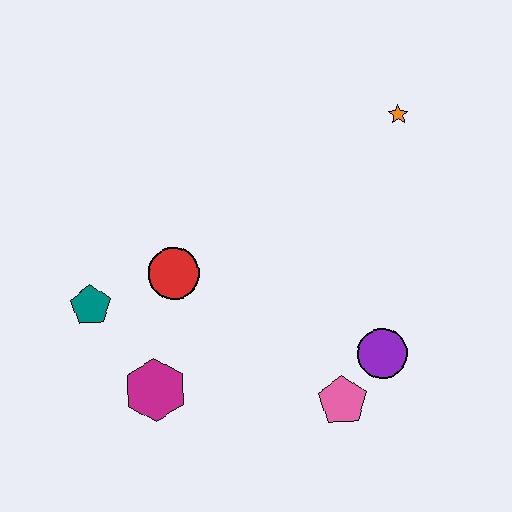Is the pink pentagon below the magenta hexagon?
Yes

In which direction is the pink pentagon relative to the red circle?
The pink pentagon is to the right of the red circle.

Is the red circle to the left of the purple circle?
Yes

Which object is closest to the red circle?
The teal pentagon is closest to the red circle.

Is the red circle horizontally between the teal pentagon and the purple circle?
Yes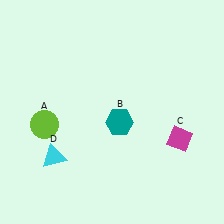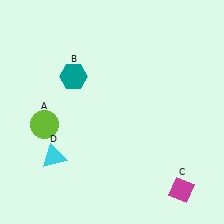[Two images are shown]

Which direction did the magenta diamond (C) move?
The magenta diamond (C) moved down.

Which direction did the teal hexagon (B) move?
The teal hexagon (B) moved left.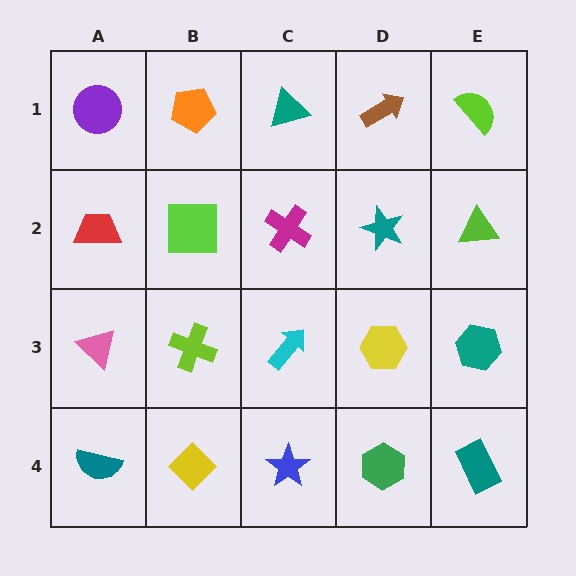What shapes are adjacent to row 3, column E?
A lime triangle (row 2, column E), a teal rectangle (row 4, column E), a yellow hexagon (row 3, column D).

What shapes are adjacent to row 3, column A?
A red trapezoid (row 2, column A), a teal semicircle (row 4, column A), a lime cross (row 3, column B).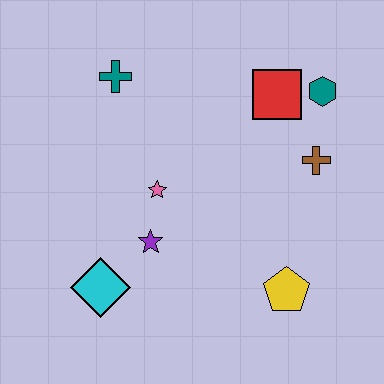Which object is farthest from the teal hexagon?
The cyan diamond is farthest from the teal hexagon.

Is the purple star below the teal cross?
Yes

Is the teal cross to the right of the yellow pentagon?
No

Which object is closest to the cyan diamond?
The purple star is closest to the cyan diamond.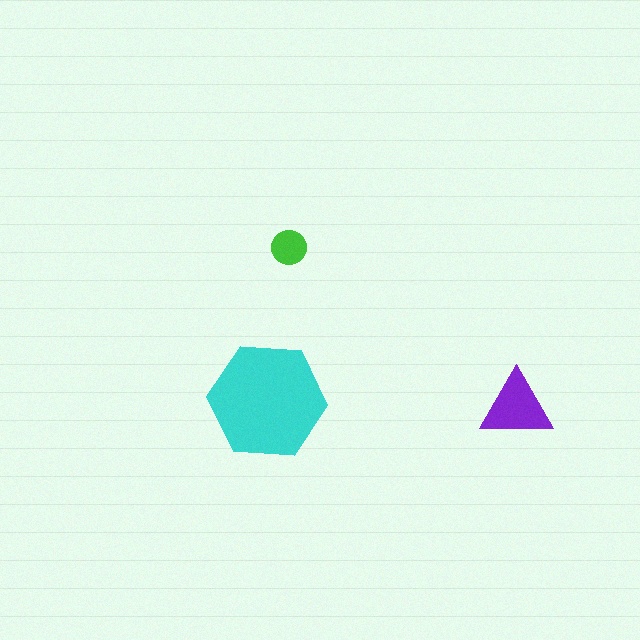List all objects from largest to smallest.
The cyan hexagon, the purple triangle, the green circle.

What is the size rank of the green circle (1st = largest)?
3rd.